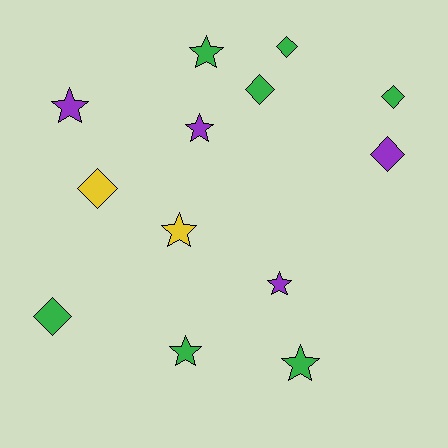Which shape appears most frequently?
Star, with 7 objects.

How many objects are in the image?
There are 13 objects.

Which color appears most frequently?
Green, with 7 objects.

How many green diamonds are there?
There are 4 green diamonds.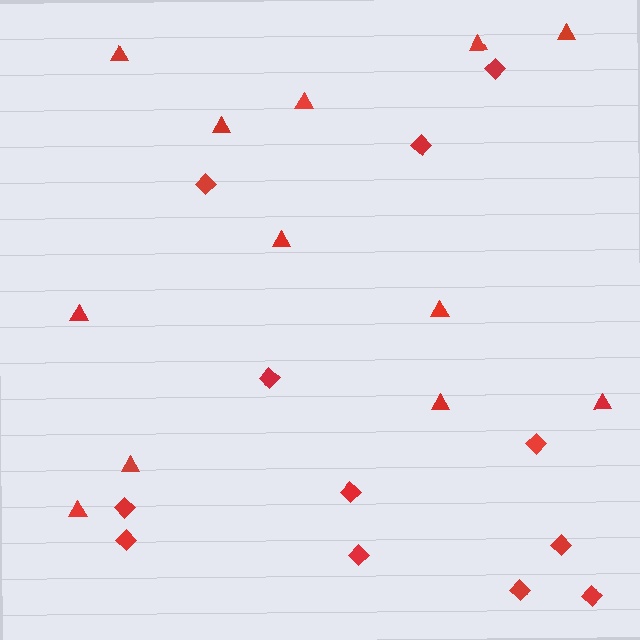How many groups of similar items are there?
There are 2 groups: one group of triangles (12) and one group of diamonds (12).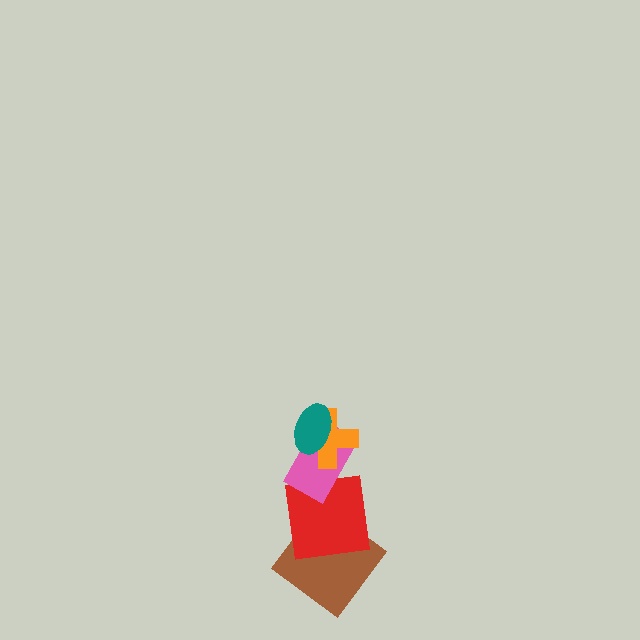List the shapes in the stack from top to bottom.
From top to bottom: the teal ellipse, the orange cross, the pink rectangle, the red square, the brown diamond.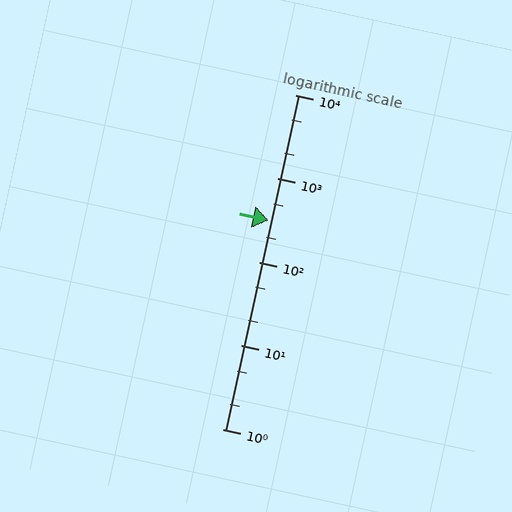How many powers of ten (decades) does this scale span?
The scale spans 4 decades, from 1 to 10000.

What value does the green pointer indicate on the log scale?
The pointer indicates approximately 310.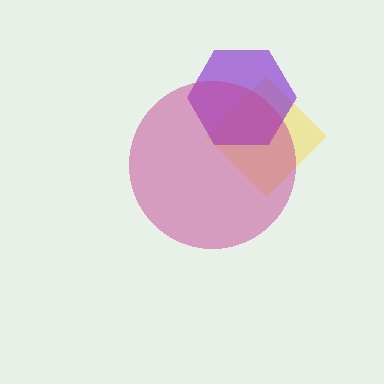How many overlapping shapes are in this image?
There are 3 overlapping shapes in the image.